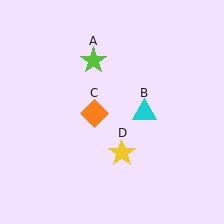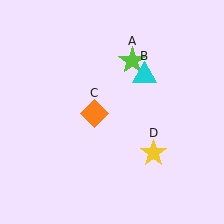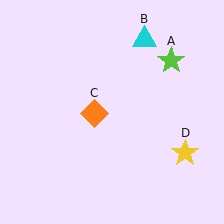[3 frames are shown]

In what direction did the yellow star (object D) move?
The yellow star (object D) moved right.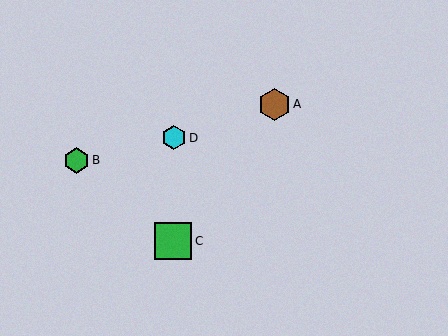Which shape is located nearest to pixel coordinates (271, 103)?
The brown hexagon (labeled A) at (274, 104) is nearest to that location.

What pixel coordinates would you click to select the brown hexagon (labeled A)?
Click at (274, 104) to select the brown hexagon A.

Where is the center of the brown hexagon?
The center of the brown hexagon is at (274, 104).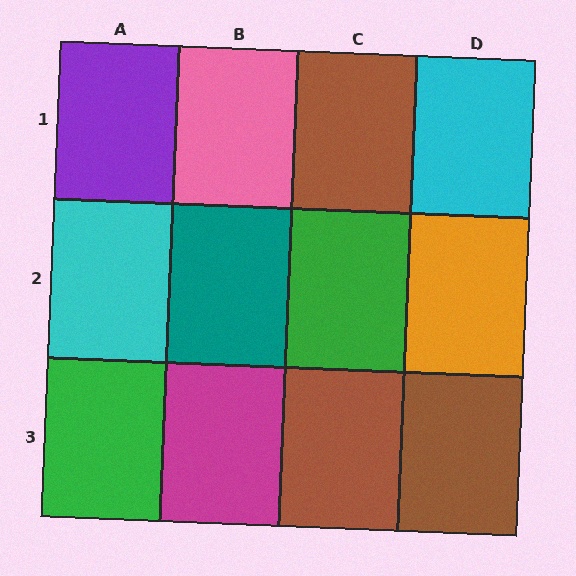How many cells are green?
2 cells are green.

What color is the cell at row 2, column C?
Green.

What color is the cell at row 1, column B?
Pink.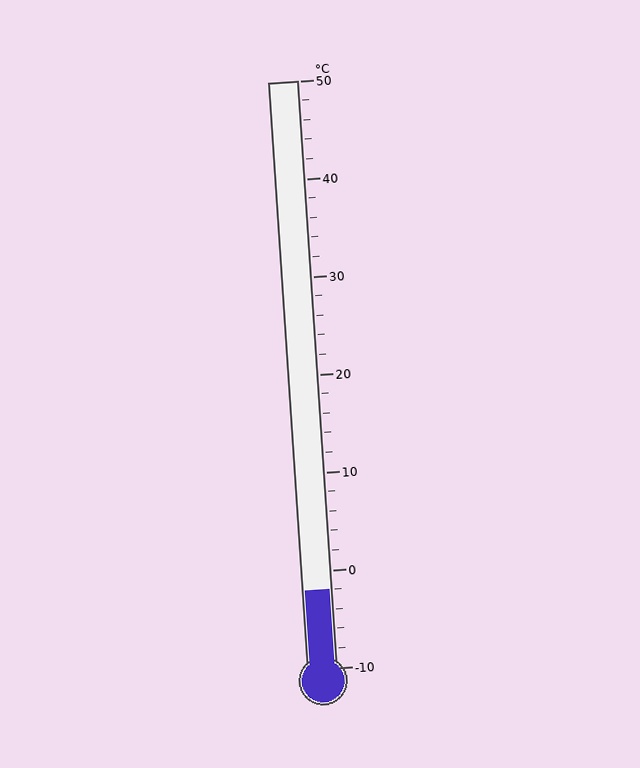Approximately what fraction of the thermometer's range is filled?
The thermometer is filled to approximately 15% of its range.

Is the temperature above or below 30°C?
The temperature is below 30°C.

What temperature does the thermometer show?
The thermometer shows approximately -2°C.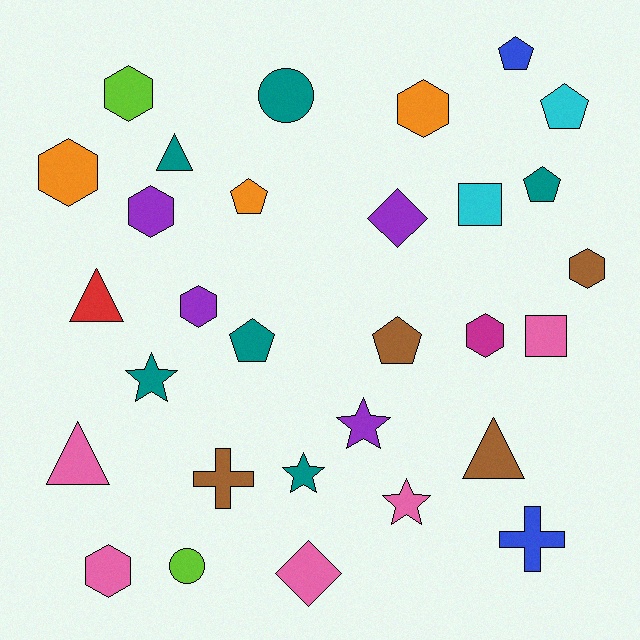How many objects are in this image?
There are 30 objects.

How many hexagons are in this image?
There are 8 hexagons.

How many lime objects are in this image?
There are 2 lime objects.